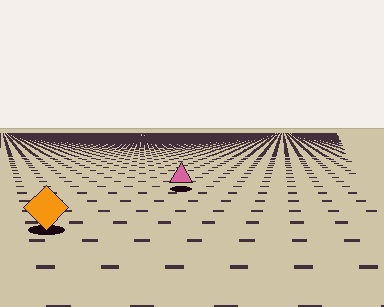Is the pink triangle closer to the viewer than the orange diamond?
No. The orange diamond is closer — you can tell from the texture gradient: the ground texture is coarser near it.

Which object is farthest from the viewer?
The pink triangle is farthest from the viewer. It appears smaller and the ground texture around it is denser.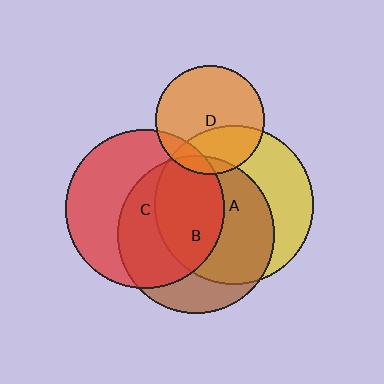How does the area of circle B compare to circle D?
Approximately 2.1 times.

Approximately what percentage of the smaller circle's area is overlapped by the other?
Approximately 55%.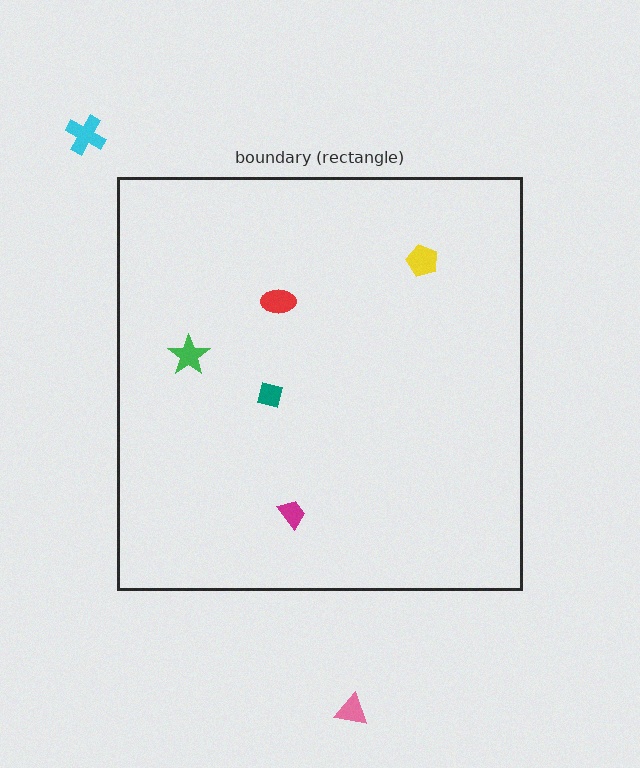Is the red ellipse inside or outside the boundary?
Inside.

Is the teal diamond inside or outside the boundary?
Inside.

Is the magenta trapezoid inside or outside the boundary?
Inside.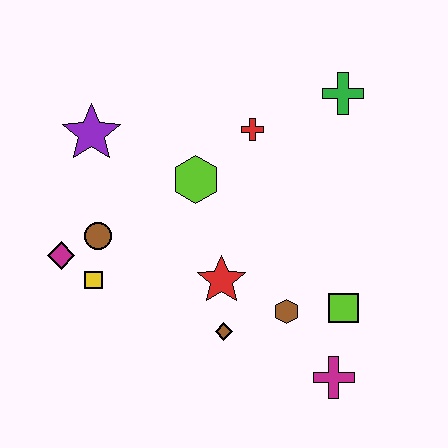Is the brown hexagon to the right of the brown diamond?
Yes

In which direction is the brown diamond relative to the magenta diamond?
The brown diamond is to the right of the magenta diamond.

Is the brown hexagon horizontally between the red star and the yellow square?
No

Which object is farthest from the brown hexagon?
The purple star is farthest from the brown hexagon.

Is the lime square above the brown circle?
No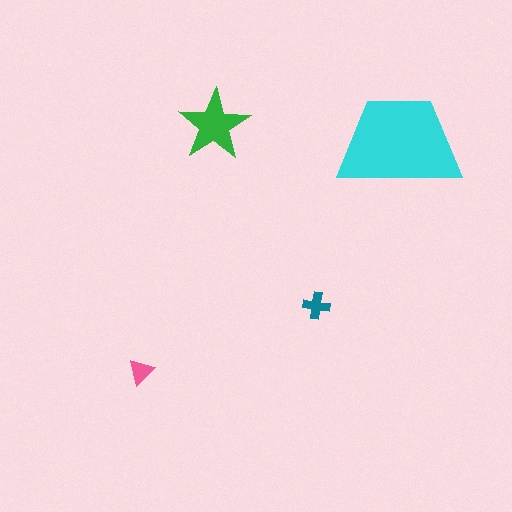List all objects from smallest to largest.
The pink triangle, the teal cross, the green star, the cyan trapezoid.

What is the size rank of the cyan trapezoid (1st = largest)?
1st.